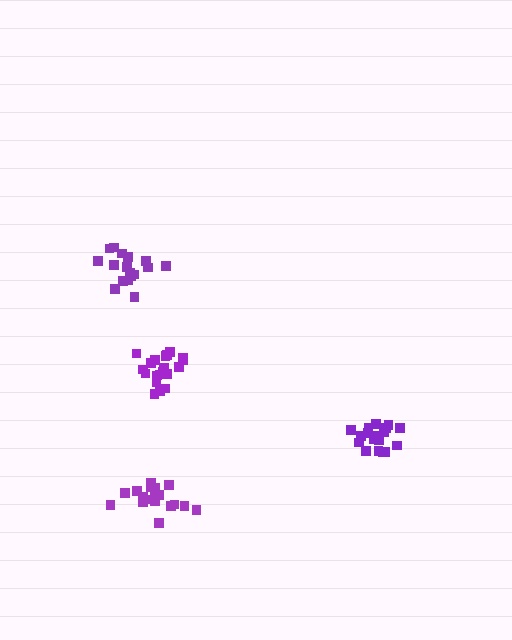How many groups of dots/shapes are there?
There are 4 groups.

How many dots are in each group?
Group 1: 21 dots, Group 2: 18 dots, Group 3: 17 dots, Group 4: 18 dots (74 total).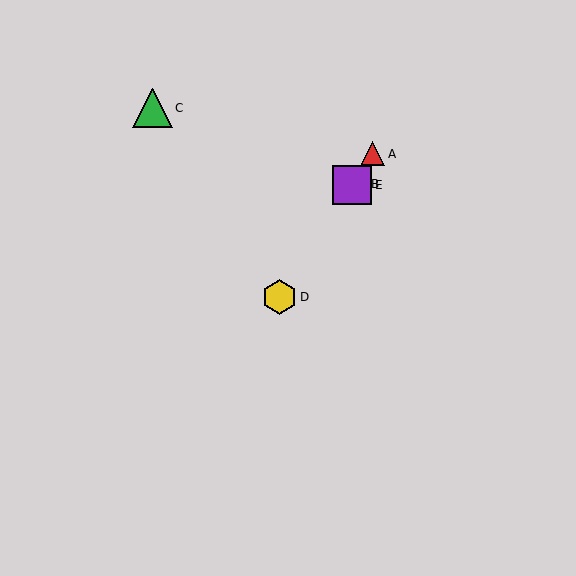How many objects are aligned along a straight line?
4 objects (A, B, D, E) are aligned along a straight line.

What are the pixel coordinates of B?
Object B is at (353, 184).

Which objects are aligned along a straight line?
Objects A, B, D, E are aligned along a straight line.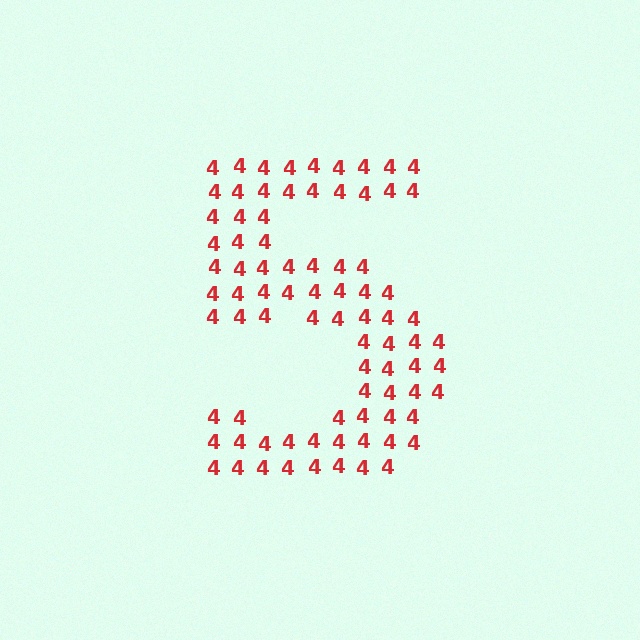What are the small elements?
The small elements are digit 4's.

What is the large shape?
The large shape is the digit 5.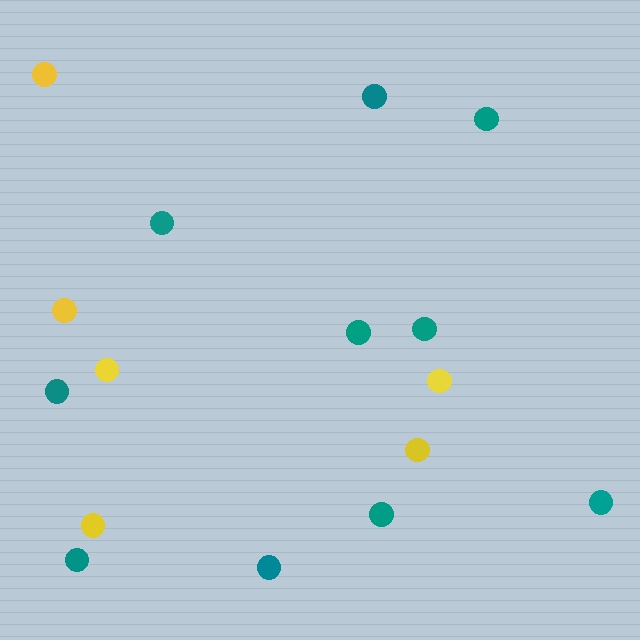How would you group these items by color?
There are 2 groups: one group of yellow circles (6) and one group of teal circles (10).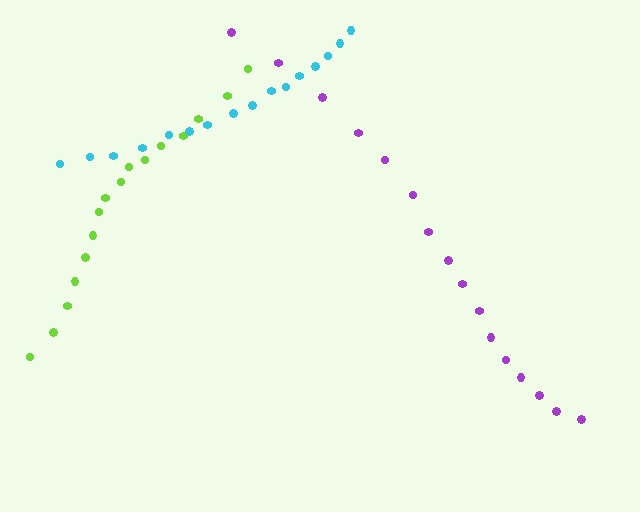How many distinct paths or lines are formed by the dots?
There are 3 distinct paths.